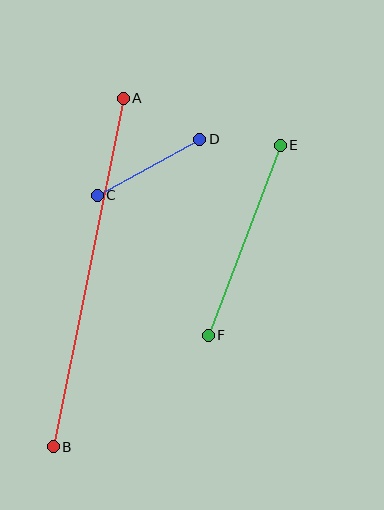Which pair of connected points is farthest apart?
Points A and B are farthest apart.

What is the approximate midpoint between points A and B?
The midpoint is at approximately (88, 273) pixels.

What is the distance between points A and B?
The distance is approximately 356 pixels.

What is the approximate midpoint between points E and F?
The midpoint is at approximately (244, 240) pixels.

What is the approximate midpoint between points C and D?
The midpoint is at approximately (148, 167) pixels.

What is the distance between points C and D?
The distance is approximately 117 pixels.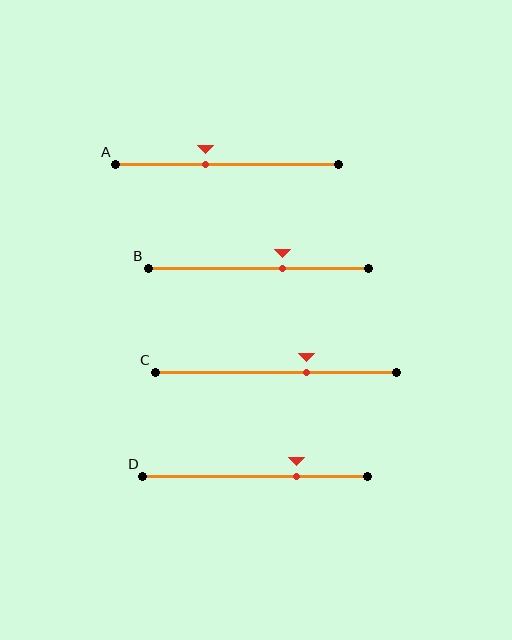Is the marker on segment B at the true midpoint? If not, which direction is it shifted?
No, the marker on segment B is shifted to the right by about 11% of the segment length.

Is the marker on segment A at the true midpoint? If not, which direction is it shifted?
No, the marker on segment A is shifted to the left by about 10% of the segment length.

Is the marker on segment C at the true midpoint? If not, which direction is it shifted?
No, the marker on segment C is shifted to the right by about 13% of the segment length.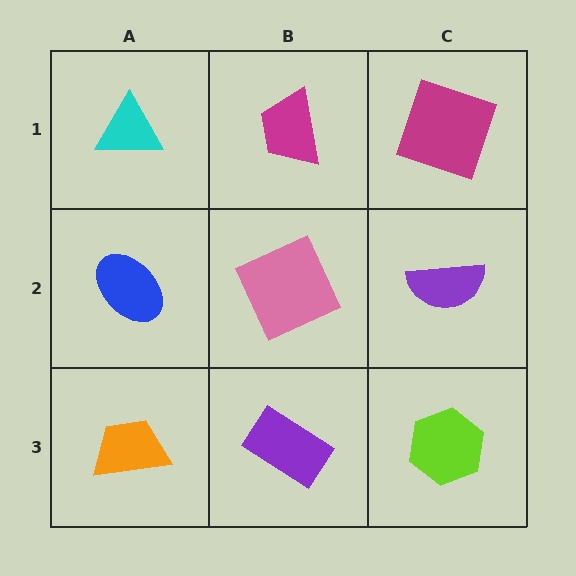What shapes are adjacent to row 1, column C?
A purple semicircle (row 2, column C), a magenta trapezoid (row 1, column B).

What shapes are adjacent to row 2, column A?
A cyan triangle (row 1, column A), an orange trapezoid (row 3, column A), a pink square (row 2, column B).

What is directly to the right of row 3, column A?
A purple rectangle.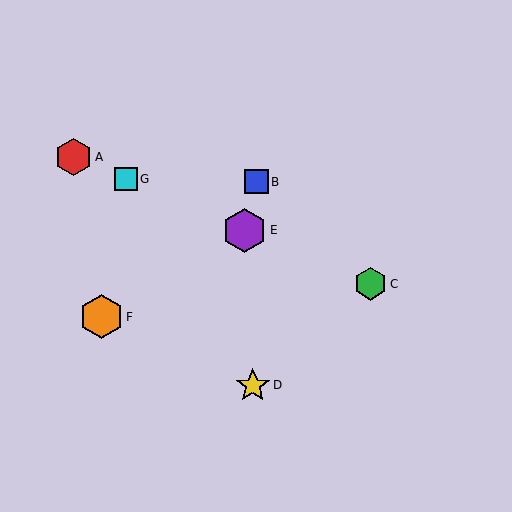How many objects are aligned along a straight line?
4 objects (A, C, E, G) are aligned along a straight line.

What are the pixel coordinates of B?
Object B is at (256, 182).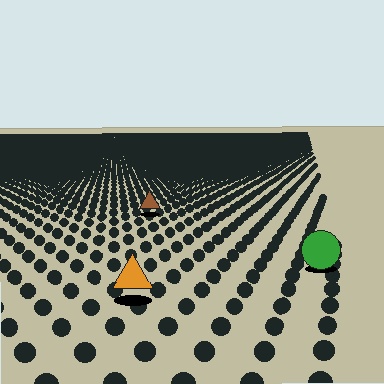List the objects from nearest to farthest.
From nearest to farthest: the orange triangle, the green circle, the brown triangle.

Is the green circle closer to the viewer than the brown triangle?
Yes. The green circle is closer — you can tell from the texture gradient: the ground texture is coarser near it.